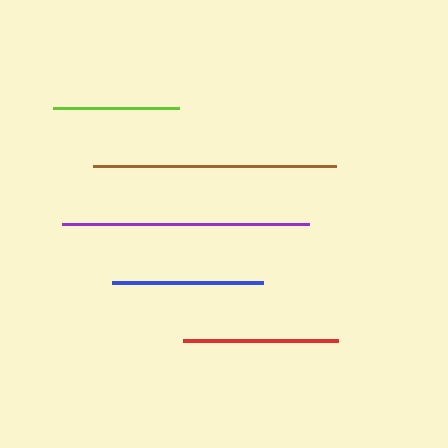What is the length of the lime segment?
The lime segment is approximately 126 pixels long.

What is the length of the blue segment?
The blue segment is approximately 151 pixels long.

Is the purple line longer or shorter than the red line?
The purple line is longer than the red line.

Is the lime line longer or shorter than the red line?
The red line is longer than the lime line.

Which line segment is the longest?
The purple line is the longest at approximately 247 pixels.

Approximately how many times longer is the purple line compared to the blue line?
The purple line is approximately 1.6 times the length of the blue line.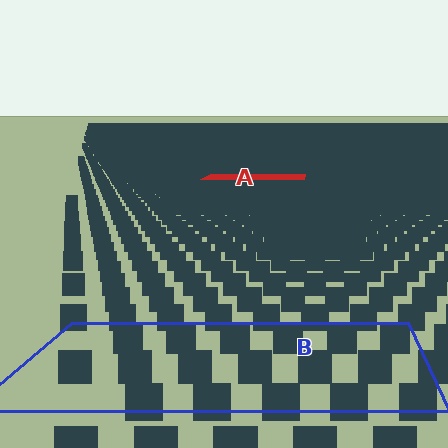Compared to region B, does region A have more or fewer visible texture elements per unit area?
Region A has more texture elements per unit area — they are packed more densely because it is farther away.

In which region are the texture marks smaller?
The texture marks are smaller in region A, because it is farther away.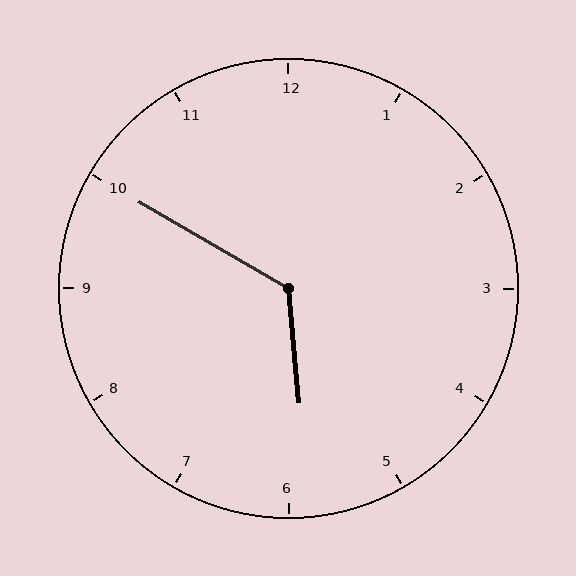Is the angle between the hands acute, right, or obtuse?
It is obtuse.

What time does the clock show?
5:50.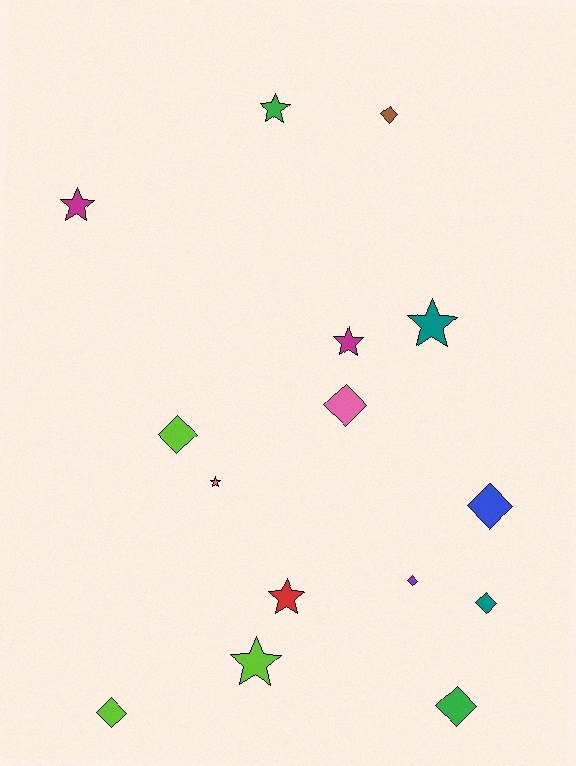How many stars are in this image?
There are 7 stars.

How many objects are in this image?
There are 15 objects.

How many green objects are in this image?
There are 2 green objects.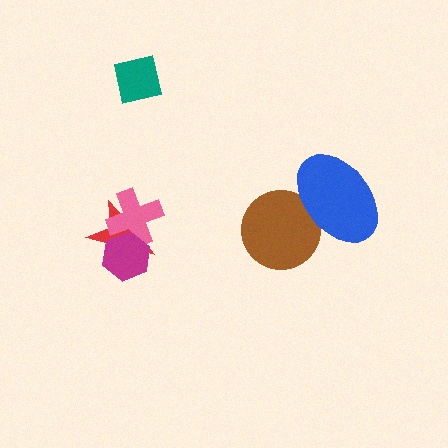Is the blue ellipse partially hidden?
No, no other shape covers it.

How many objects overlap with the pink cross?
2 objects overlap with the pink cross.